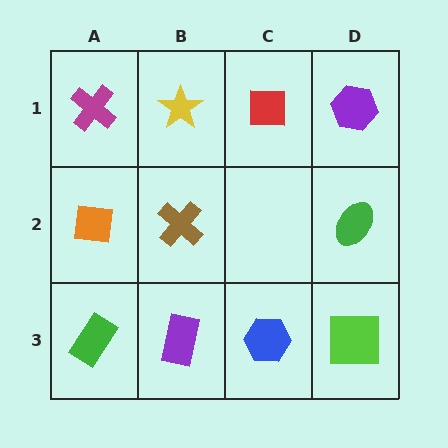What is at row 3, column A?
A green rectangle.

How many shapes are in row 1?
4 shapes.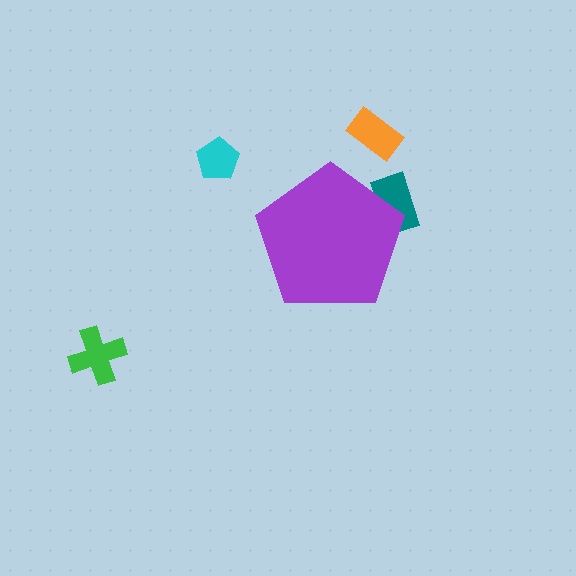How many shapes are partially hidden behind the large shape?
1 shape is partially hidden.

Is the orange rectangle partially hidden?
No, the orange rectangle is fully visible.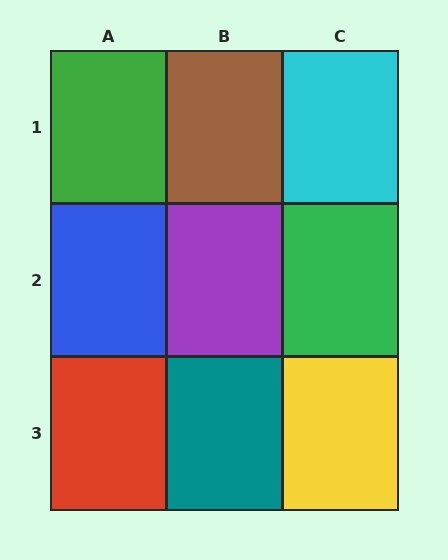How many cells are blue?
1 cell is blue.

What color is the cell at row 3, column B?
Teal.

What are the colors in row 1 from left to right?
Green, brown, cyan.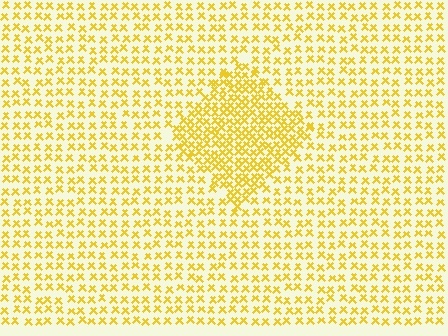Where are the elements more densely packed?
The elements are more densely packed inside the diamond boundary.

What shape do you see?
I see a diamond.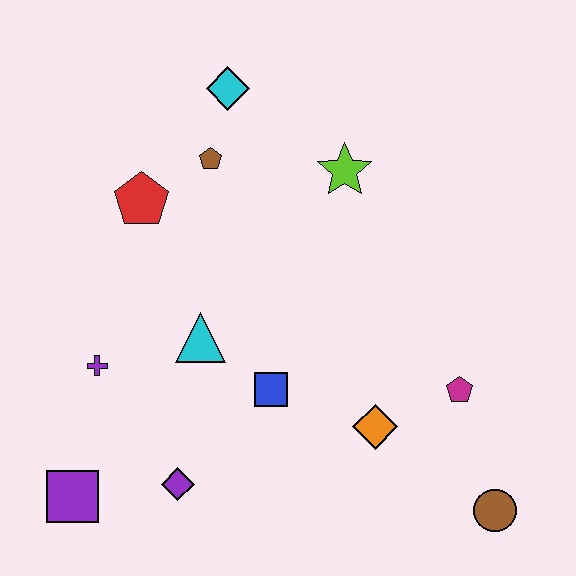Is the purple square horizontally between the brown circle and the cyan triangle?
No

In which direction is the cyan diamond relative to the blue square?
The cyan diamond is above the blue square.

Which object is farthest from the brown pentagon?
The brown circle is farthest from the brown pentagon.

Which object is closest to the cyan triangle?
The blue square is closest to the cyan triangle.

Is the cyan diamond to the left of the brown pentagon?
No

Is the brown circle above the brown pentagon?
No